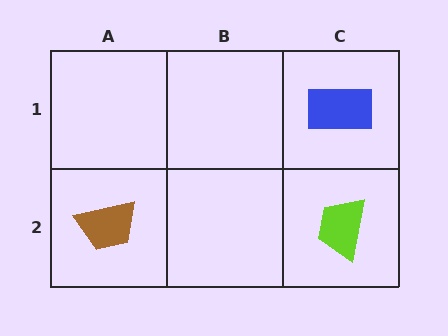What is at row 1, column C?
A blue rectangle.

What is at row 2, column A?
A brown trapezoid.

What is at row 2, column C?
A lime trapezoid.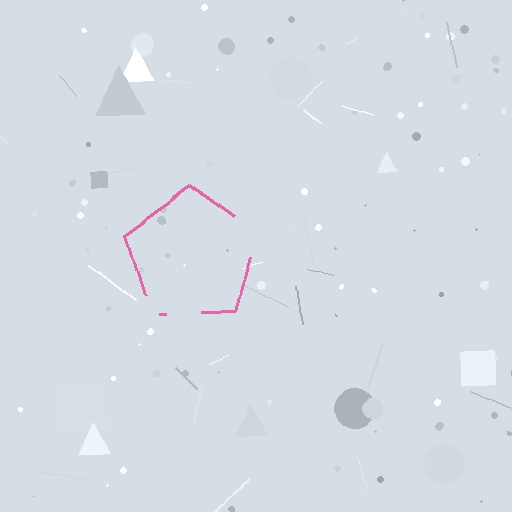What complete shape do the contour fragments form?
The contour fragments form a pentagon.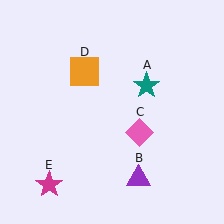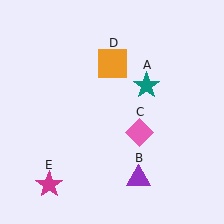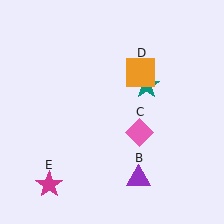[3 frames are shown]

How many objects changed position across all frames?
1 object changed position: orange square (object D).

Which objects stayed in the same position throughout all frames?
Teal star (object A) and purple triangle (object B) and pink diamond (object C) and magenta star (object E) remained stationary.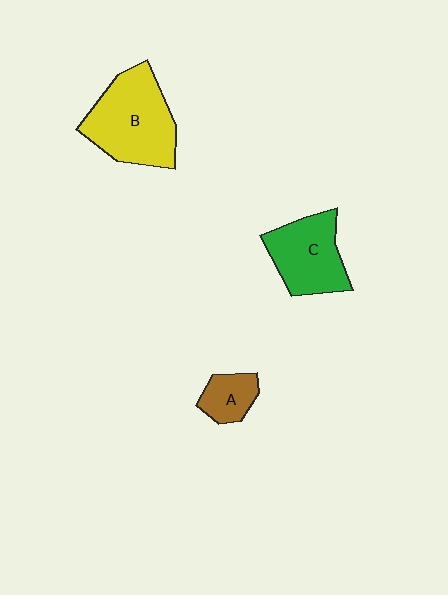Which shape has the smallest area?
Shape A (brown).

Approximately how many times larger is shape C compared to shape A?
Approximately 2.2 times.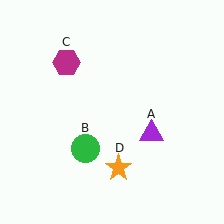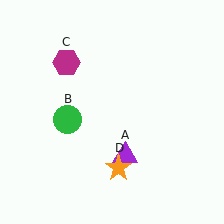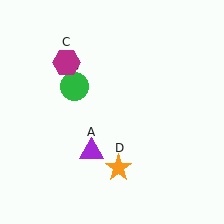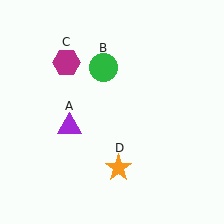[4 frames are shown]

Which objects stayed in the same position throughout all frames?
Magenta hexagon (object C) and orange star (object D) remained stationary.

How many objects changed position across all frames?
2 objects changed position: purple triangle (object A), green circle (object B).